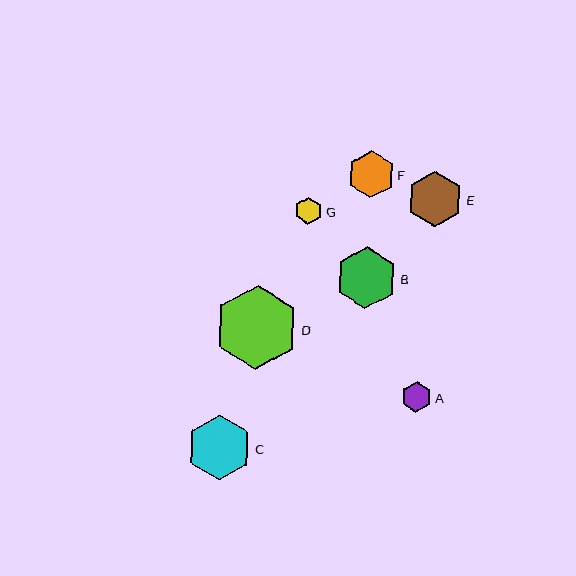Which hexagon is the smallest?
Hexagon G is the smallest with a size of approximately 28 pixels.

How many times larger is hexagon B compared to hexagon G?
Hexagon B is approximately 2.2 times the size of hexagon G.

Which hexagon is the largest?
Hexagon D is the largest with a size of approximately 84 pixels.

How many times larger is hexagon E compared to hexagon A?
Hexagon E is approximately 1.8 times the size of hexagon A.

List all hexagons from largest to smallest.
From largest to smallest: D, C, B, E, F, A, G.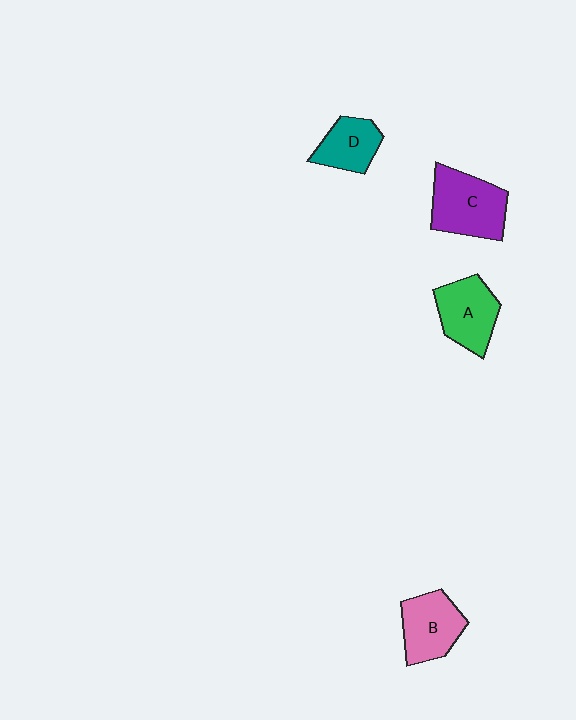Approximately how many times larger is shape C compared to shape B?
Approximately 1.2 times.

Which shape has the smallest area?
Shape D (teal).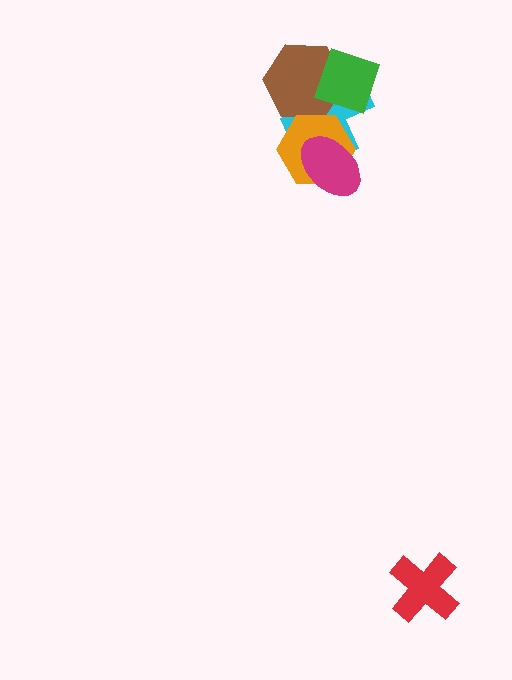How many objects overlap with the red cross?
0 objects overlap with the red cross.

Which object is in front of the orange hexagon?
The magenta ellipse is in front of the orange hexagon.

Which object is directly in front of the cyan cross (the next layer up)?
The brown hexagon is directly in front of the cyan cross.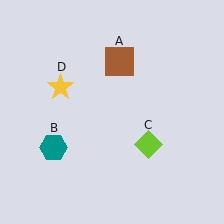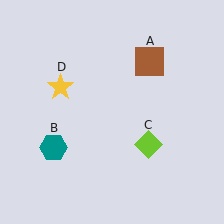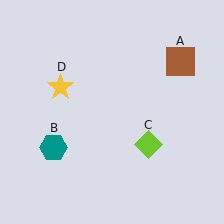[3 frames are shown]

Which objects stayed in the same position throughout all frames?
Teal hexagon (object B) and lime diamond (object C) and yellow star (object D) remained stationary.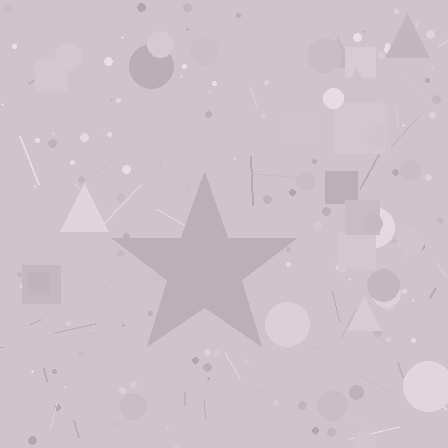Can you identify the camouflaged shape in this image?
The camouflaged shape is a star.